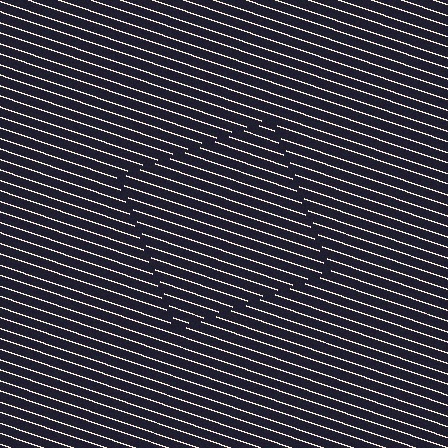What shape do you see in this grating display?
An illusory square. The interior of the shape contains the same grating, shifted by half a period — the contour is defined by the phase discontinuity where line-ends from the inner and outer gratings abut.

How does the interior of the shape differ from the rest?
The interior of the shape contains the same grating, shifted by half a period — the contour is defined by the phase discontinuity where line-ends from the inner and outer gratings abut.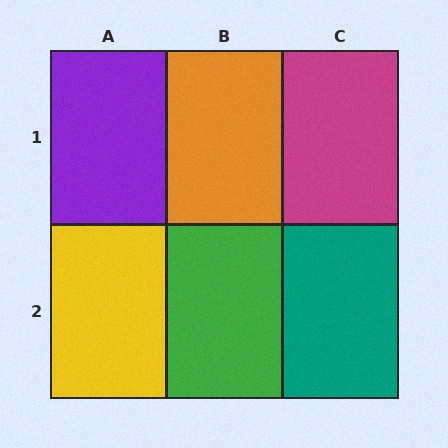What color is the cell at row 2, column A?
Yellow.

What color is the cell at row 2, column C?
Teal.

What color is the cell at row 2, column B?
Green.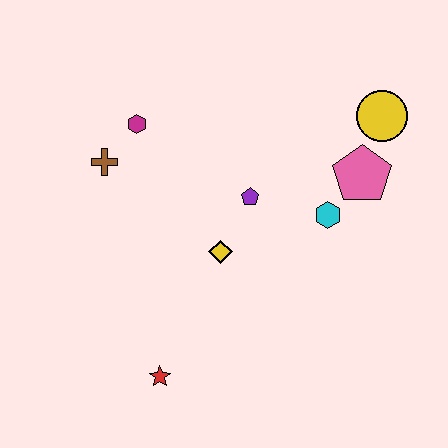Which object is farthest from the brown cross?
The yellow circle is farthest from the brown cross.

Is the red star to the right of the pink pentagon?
No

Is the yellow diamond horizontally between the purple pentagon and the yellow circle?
No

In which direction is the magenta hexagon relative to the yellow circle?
The magenta hexagon is to the left of the yellow circle.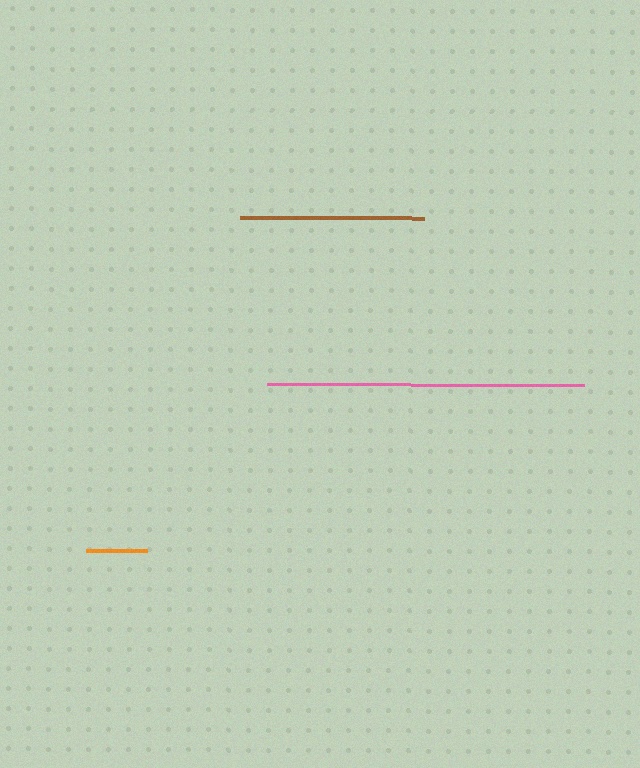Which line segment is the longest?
The pink line is the longest at approximately 317 pixels.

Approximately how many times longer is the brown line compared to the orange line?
The brown line is approximately 3.0 times the length of the orange line.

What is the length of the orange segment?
The orange segment is approximately 61 pixels long.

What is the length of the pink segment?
The pink segment is approximately 317 pixels long.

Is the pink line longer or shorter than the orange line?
The pink line is longer than the orange line.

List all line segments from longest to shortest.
From longest to shortest: pink, brown, orange.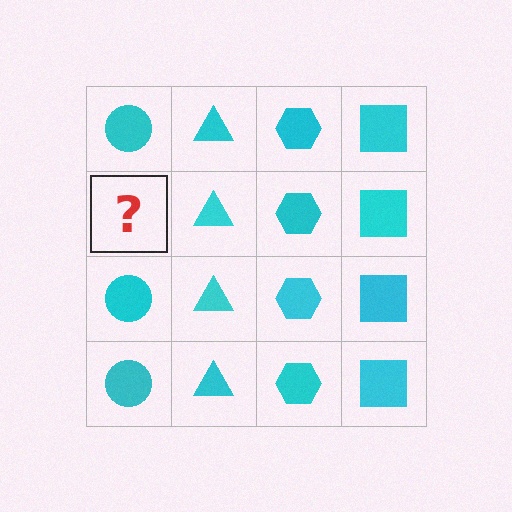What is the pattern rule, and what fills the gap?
The rule is that each column has a consistent shape. The gap should be filled with a cyan circle.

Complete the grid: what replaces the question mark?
The question mark should be replaced with a cyan circle.